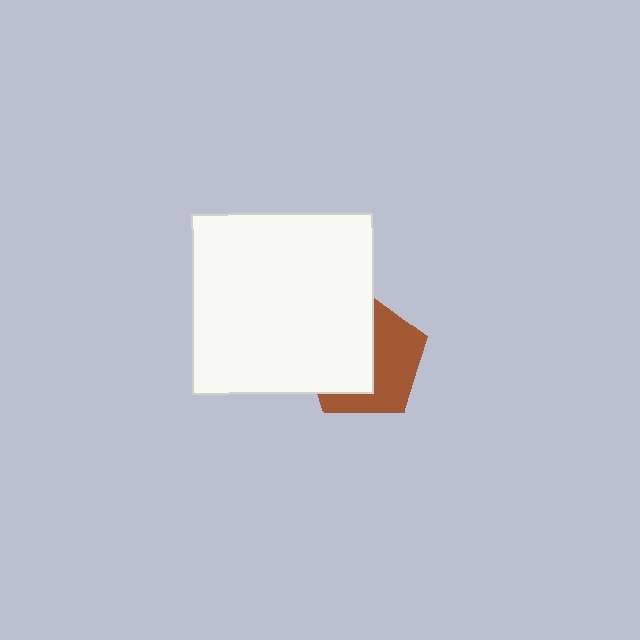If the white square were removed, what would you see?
You would see the complete brown pentagon.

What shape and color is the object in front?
The object in front is a white square.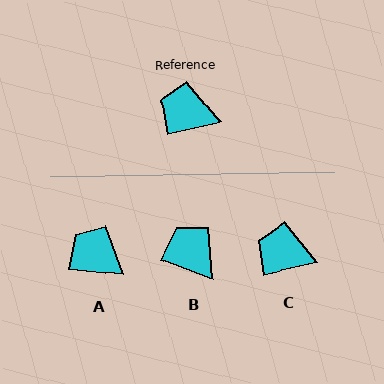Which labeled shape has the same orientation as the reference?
C.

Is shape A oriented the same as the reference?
No, it is off by about 20 degrees.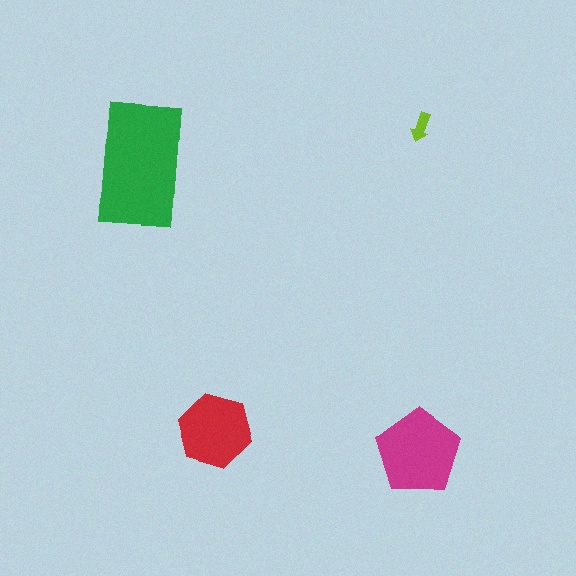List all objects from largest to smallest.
The green rectangle, the magenta pentagon, the red hexagon, the lime arrow.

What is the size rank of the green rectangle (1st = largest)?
1st.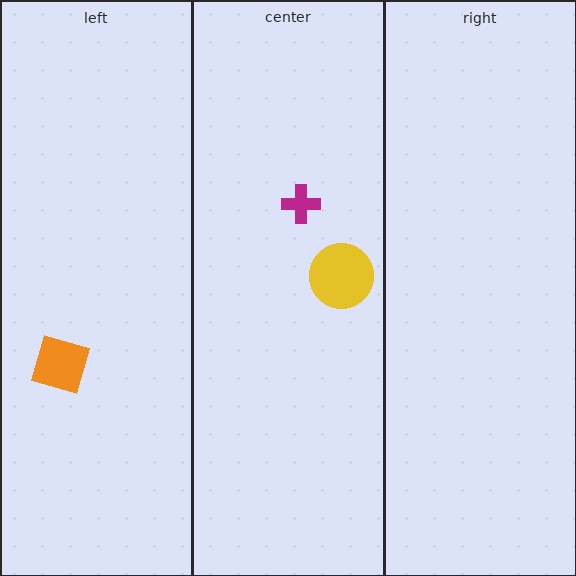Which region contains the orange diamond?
The left region.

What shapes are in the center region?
The yellow circle, the magenta cross.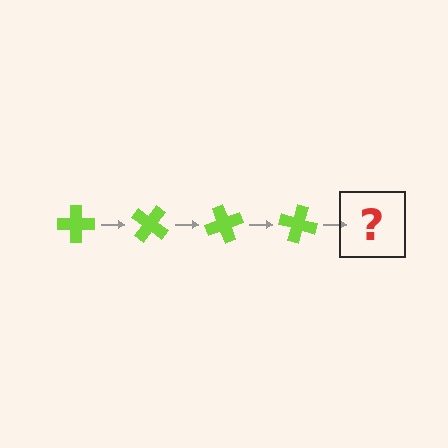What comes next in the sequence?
The next element should be a lime cross rotated 140 degrees.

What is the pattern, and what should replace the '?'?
The pattern is that the cross rotates 35 degrees each step. The '?' should be a lime cross rotated 140 degrees.